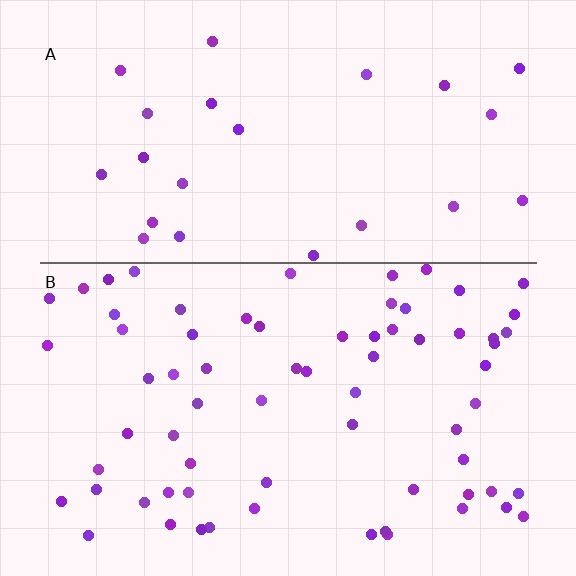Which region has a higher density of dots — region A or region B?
B (the bottom).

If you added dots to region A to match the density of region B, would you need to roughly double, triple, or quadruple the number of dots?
Approximately triple.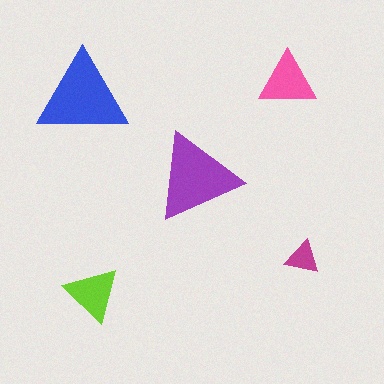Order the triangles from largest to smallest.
the blue one, the purple one, the pink one, the lime one, the magenta one.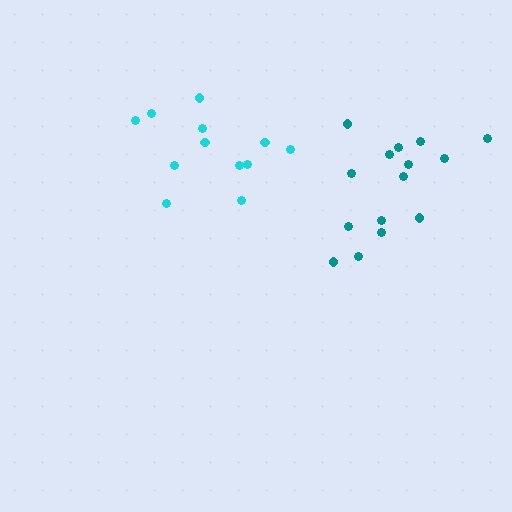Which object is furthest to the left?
The cyan cluster is leftmost.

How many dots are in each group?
Group 1: 15 dots, Group 2: 12 dots (27 total).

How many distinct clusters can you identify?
There are 2 distinct clusters.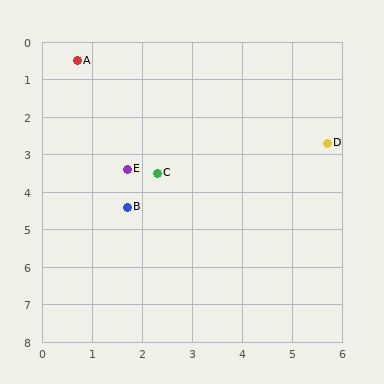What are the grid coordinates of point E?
Point E is at approximately (1.7, 3.4).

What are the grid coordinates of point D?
Point D is at approximately (5.7, 2.7).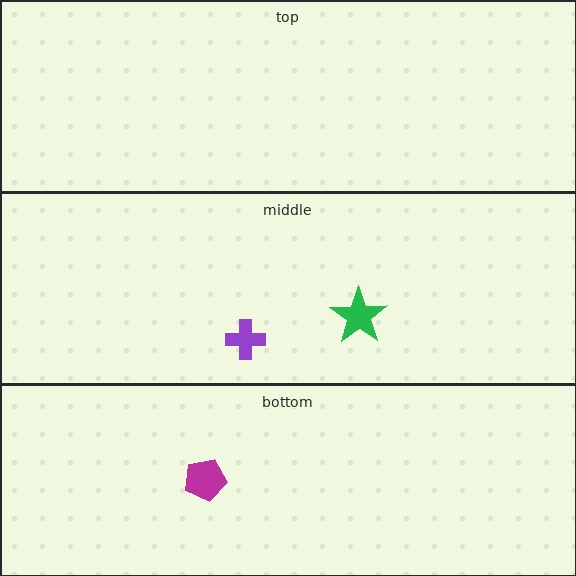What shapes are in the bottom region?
The magenta pentagon.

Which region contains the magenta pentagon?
The bottom region.